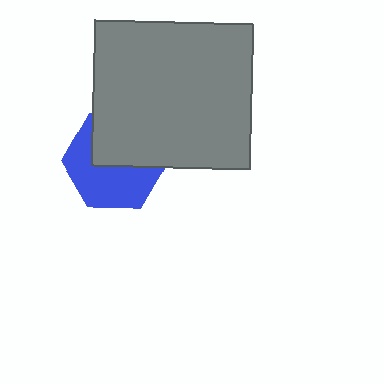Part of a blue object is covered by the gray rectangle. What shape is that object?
It is a hexagon.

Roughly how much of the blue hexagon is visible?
About half of it is visible (roughly 53%).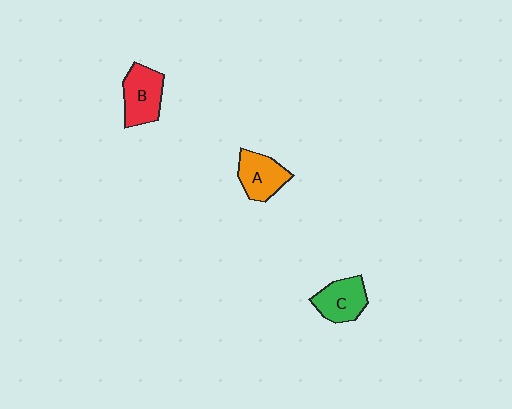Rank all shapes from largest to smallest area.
From largest to smallest: B (red), C (green), A (orange).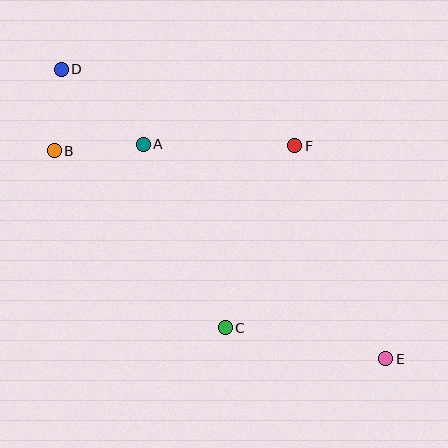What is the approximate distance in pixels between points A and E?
The distance between A and E is approximately 324 pixels.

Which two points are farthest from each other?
Points D and E are farthest from each other.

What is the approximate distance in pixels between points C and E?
The distance between C and E is approximately 163 pixels.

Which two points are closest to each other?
Points B and D are closest to each other.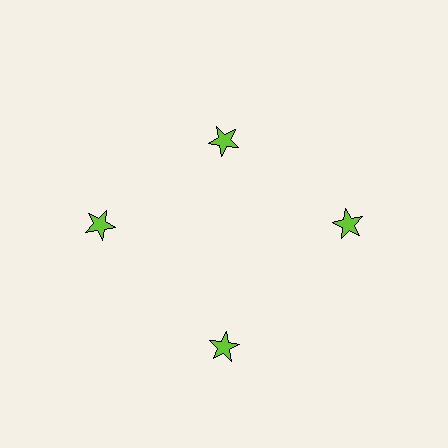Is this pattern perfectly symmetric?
No. The 4 lime stars are arranged in a ring, but one element near the 12 o'clock position is pulled inward toward the center, breaking the 4-fold rotational symmetry.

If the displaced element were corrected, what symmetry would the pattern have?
It would have 4-fold rotational symmetry — the pattern would map onto itself every 90 degrees.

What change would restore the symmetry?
The symmetry would be restored by moving it outward, back onto the ring so that all 4 stars sit at equal angles and equal distance from the center.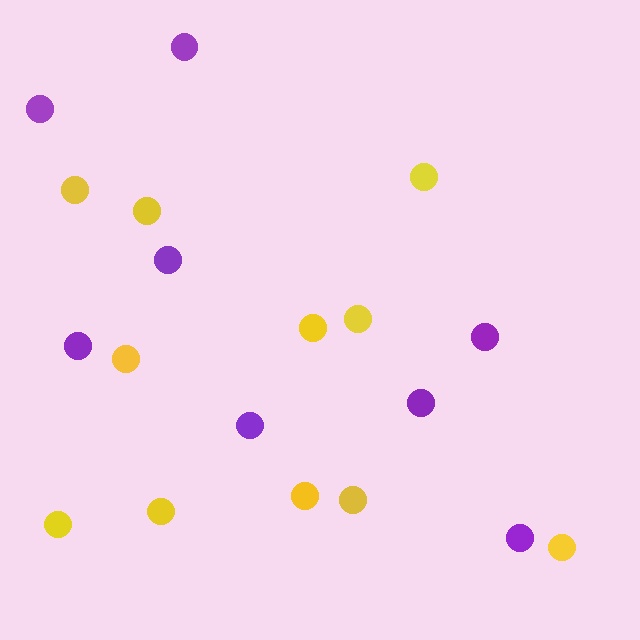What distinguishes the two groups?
There are 2 groups: one group of yellow circles (11) and one group of purple circles (8).